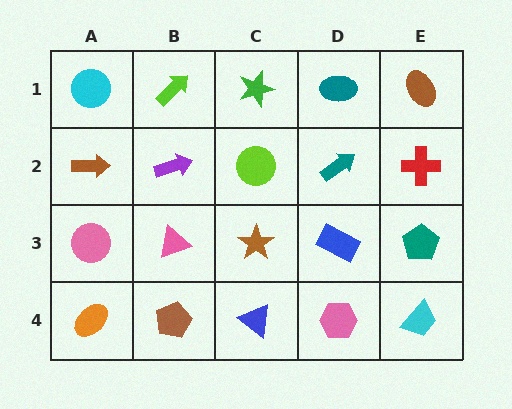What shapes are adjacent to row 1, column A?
A brown arrow (row 2, column A), a lime arrow (row 1, column B).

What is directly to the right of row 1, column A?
A lime arrow.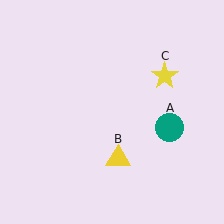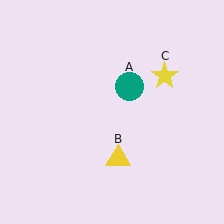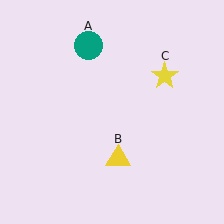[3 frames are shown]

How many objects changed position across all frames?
1 object changed position: teal circle (object A).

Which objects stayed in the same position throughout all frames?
Yellow triangle (object B) and yellow star (object C) remained stationary.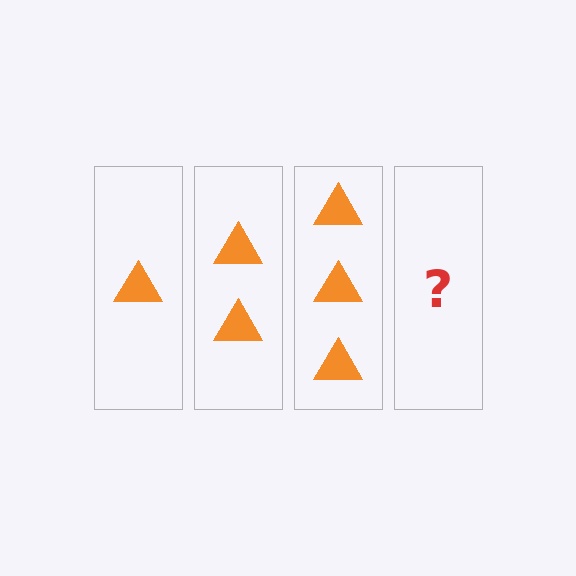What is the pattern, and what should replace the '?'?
The pattern is that each step adds one more triangle. The '?' should be 4 triangles.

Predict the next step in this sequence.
The next step is 4 triangles.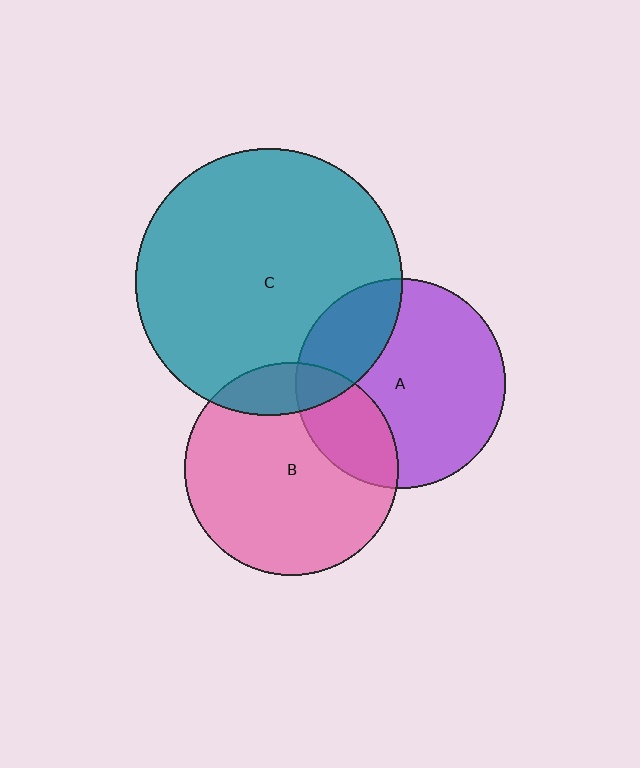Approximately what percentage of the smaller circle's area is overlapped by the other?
Approximately 15%.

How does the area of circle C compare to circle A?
Approximately 1.6 times.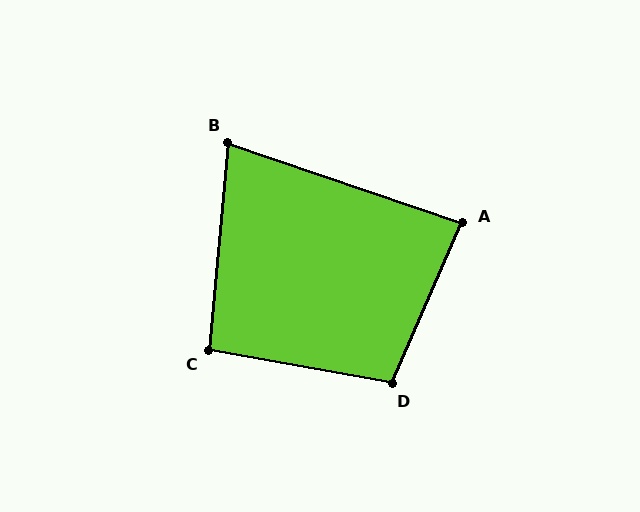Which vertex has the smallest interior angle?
B, at approximately 76 degrees.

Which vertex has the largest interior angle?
D, at approximately 104 degrees.